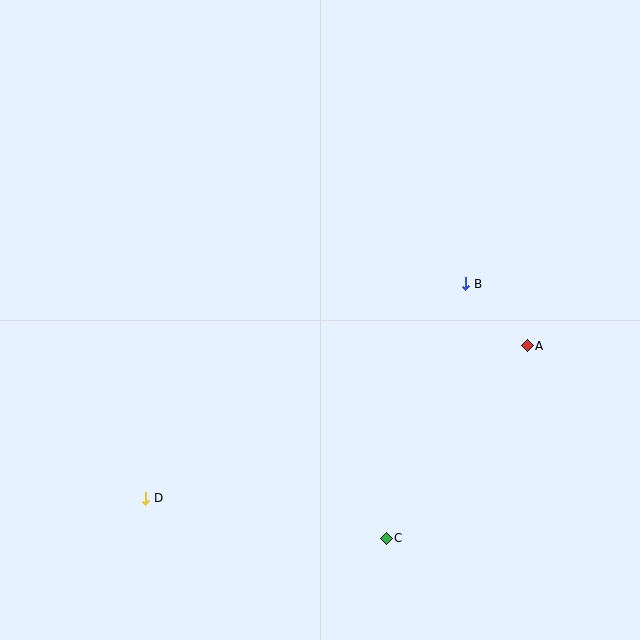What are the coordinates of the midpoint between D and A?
The midpoint between D and A is at (337, 422).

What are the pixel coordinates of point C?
Point C is at (386, 538).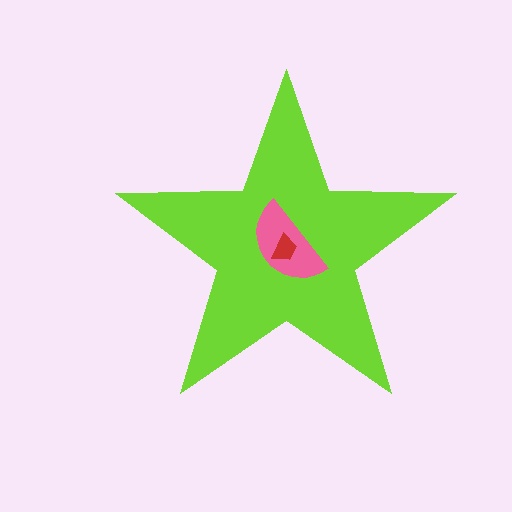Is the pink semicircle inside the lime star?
Yes.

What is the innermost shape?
The red trapezoid.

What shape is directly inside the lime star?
The pink semicircle.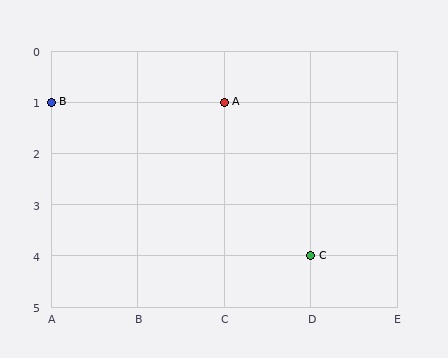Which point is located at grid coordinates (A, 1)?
Point B is at (A, 1).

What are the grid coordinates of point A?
Point A is at grid coordinates (C, 1).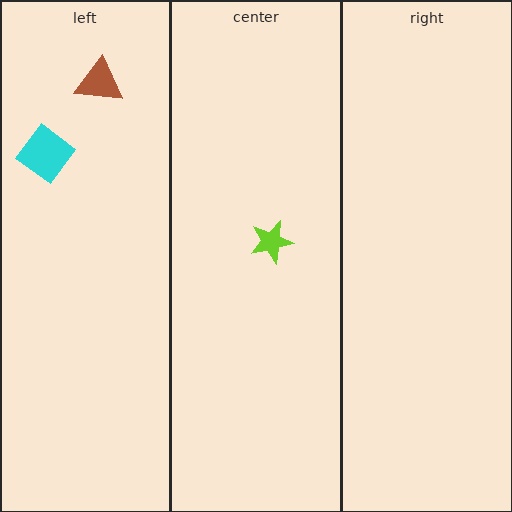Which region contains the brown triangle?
The left region.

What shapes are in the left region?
The cyan diamond, the brown triangle.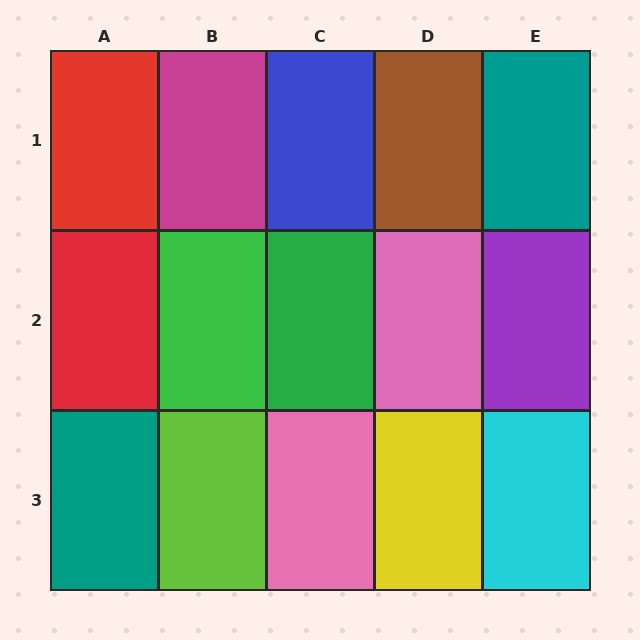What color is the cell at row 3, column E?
Cyan.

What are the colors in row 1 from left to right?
Red, magenta, blue, brown, teal.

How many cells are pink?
2 cells are pink.